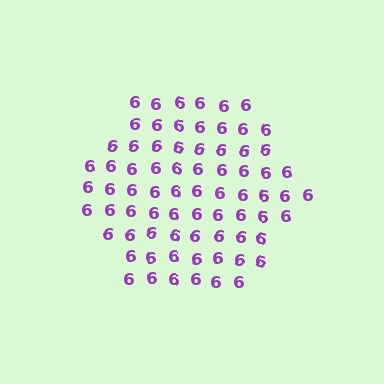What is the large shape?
The large shape is a hexagon.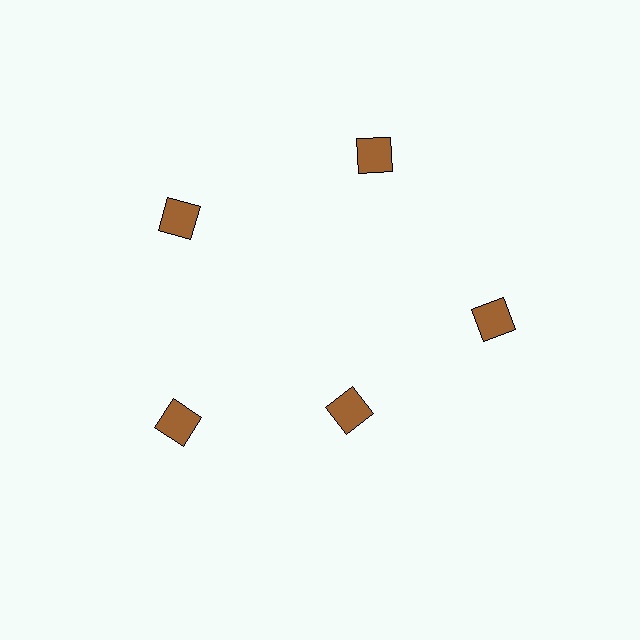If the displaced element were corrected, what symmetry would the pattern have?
It would have 5-fold rotational symmetry — the pattern would map onto itself every 72 degrees.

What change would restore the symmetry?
The symmetry would be restored by moving it outward, back onto the ring so that all 5 diamonds sit at equal angles and equal distance from the center.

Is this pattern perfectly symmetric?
No. The 5 brown diamonds are arranged in a ring, but one element near the 5 o'clock position is pulled inward toward the center, breaking the 5-fold rotational symmetry.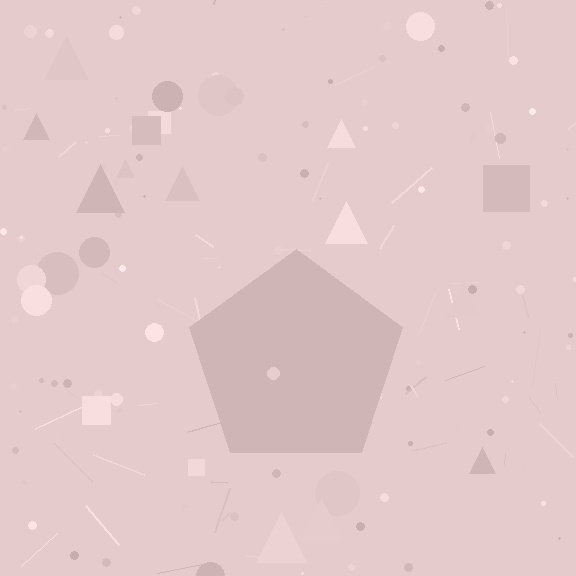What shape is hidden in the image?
A pentagon is hidden in the image.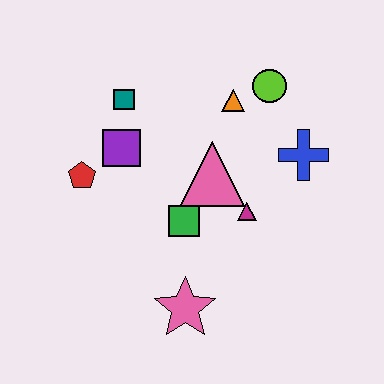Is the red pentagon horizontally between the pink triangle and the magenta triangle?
No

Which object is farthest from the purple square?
The blue cross is farthest from the purple square.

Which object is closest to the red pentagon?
The purple square is closest to the red pentagon.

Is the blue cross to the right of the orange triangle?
Yes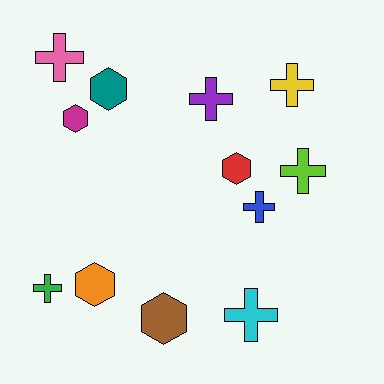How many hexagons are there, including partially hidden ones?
There are 5 hexagons.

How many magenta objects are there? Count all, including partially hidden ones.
There is 1 magenta object.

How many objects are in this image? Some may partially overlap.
There are 12 objects.